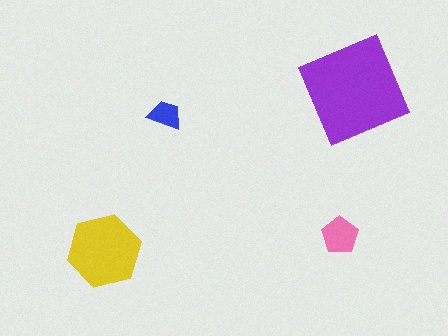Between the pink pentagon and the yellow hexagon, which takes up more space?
The yellow hexagon.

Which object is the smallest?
The blue trapezoid.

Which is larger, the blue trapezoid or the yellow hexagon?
The yellow hexagon.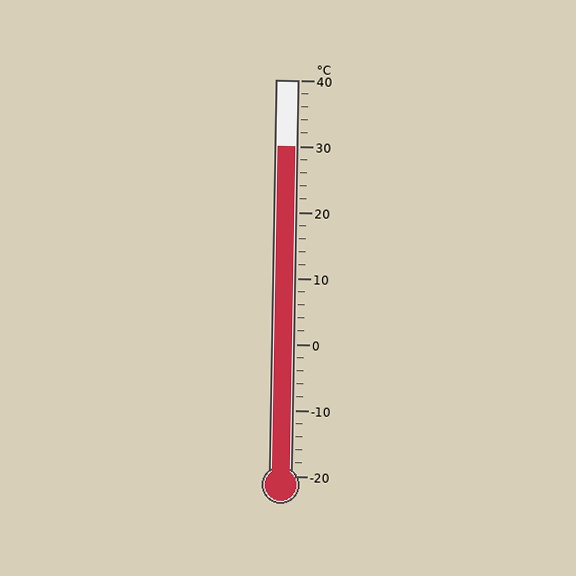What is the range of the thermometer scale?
The thermometer scale ranges from -20°C to 40°C.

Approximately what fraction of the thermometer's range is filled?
The thermometer is filled to approximately 85% of its range.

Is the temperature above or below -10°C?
The temperature is above -10°C.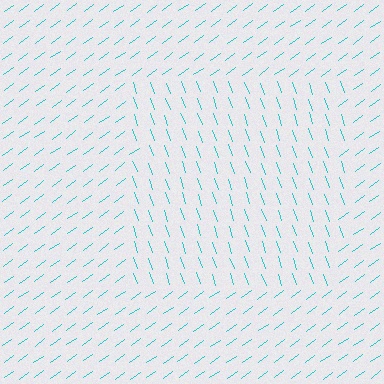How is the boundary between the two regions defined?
The boundary is defined purely by a change in line orientation (approximately 73 degrees difference). All lines are the same color and thickness.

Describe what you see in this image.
The image is filled with small cyan line segments. A rectangle region in the image has lines oriented differently from the surrounding lines, creating a visible texture boundary.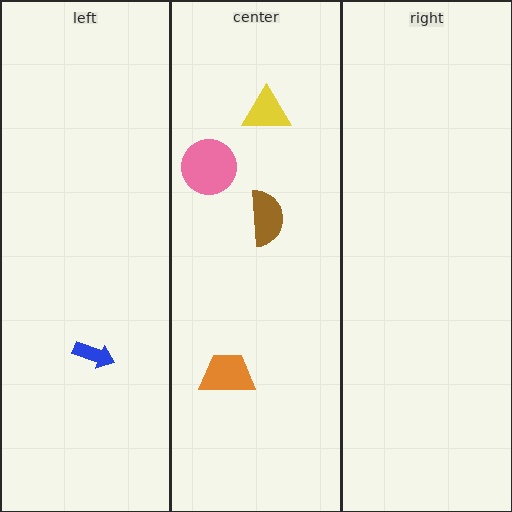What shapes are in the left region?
The blue arrow.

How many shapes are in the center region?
4.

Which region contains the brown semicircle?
The center region.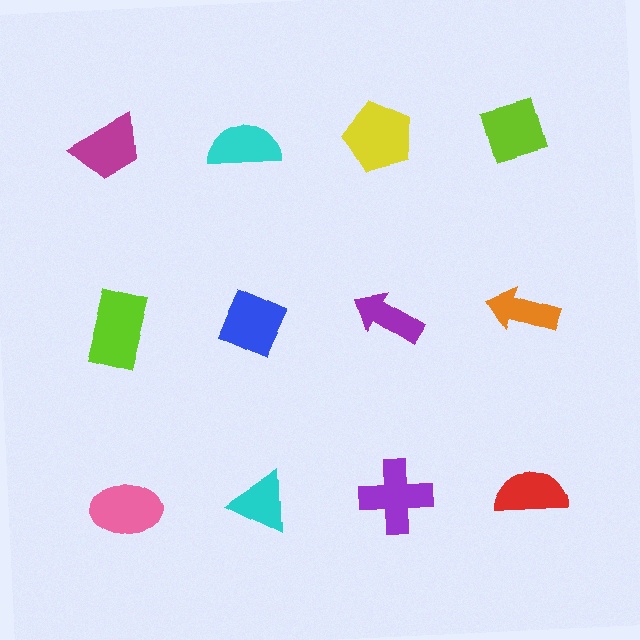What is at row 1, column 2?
A cyan semicircle.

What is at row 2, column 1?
A lime rectangle.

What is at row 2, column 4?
An orange arrow.